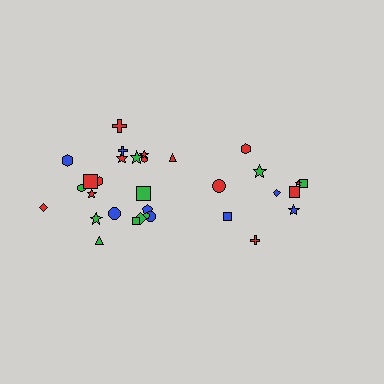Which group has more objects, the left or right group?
The left group.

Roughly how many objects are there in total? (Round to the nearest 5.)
Roughly 30 objects in total.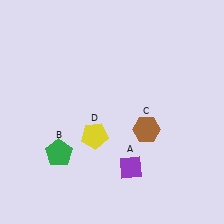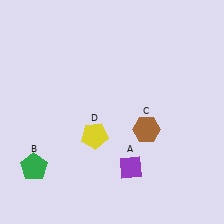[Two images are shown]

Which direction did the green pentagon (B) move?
The green pentagon (B) moved left.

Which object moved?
The green pentagon (B) moved left.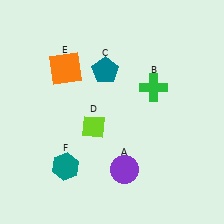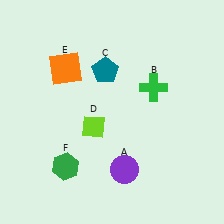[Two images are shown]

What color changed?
The hexagon (F) changed from teal in Image 1 to green in Image 2.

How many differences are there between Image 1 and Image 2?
There is 1 difference between the two images.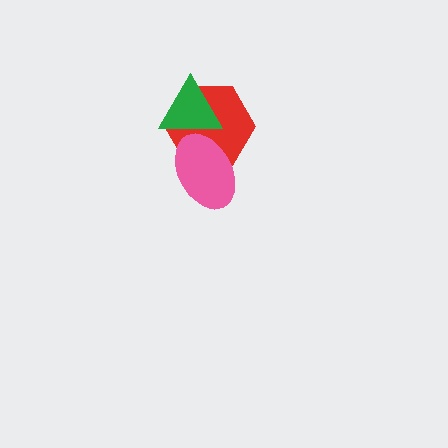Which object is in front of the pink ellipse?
The green triangle is in front of the pink ellipse.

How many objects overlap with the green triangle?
2 objects overlap with the green triangle.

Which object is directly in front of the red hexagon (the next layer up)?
The pink ellipse is directly in front of the red hexagon.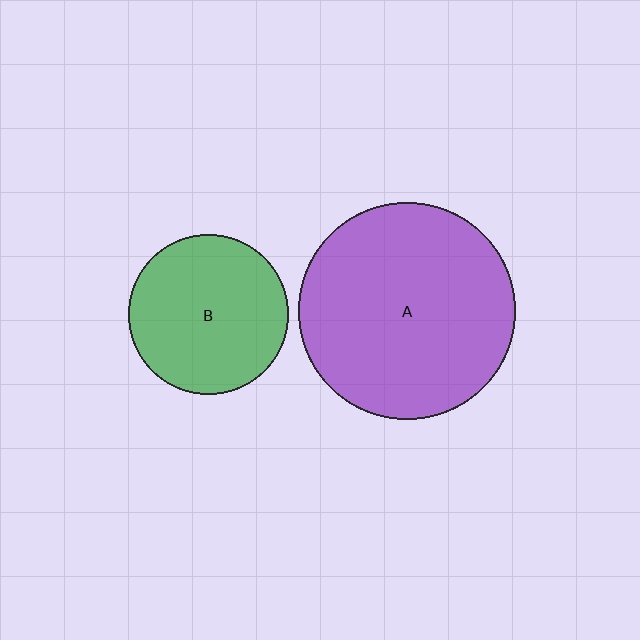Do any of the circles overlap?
No, none of the circles overlap.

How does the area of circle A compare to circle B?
Approximately 1.8 times.